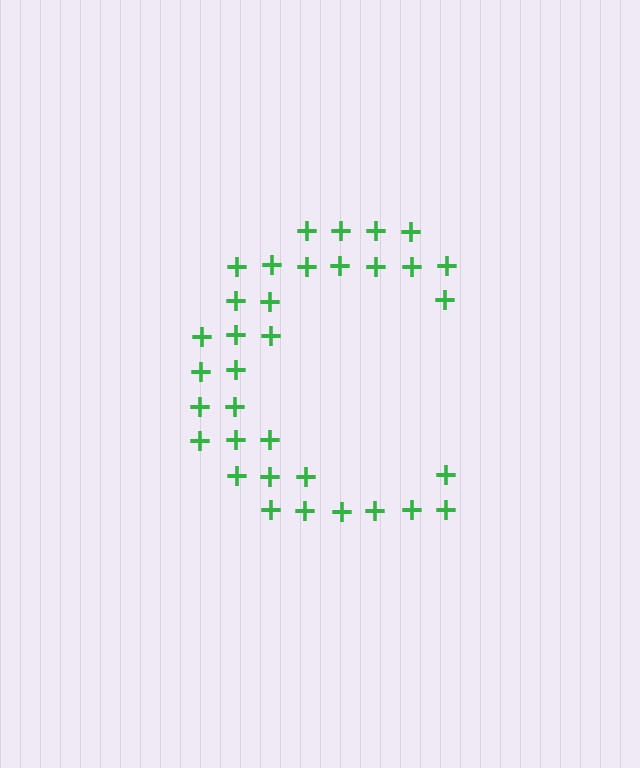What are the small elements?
The small elements are plus signs.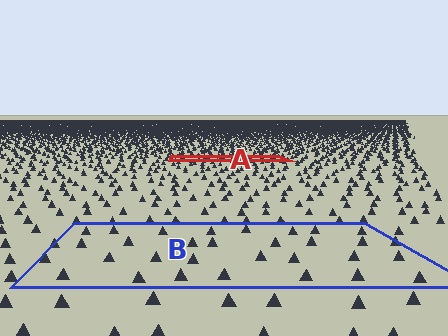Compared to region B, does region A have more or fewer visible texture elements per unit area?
Region A has more texture elements per unit area — they are packed more densely because it is farther away.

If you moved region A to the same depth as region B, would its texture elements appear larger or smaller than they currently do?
They would appear larger. At a closer depth, the same texture elements are projected at a bigger on-screen size.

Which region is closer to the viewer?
Region B is closer. The texture elements there are larger and more spread out.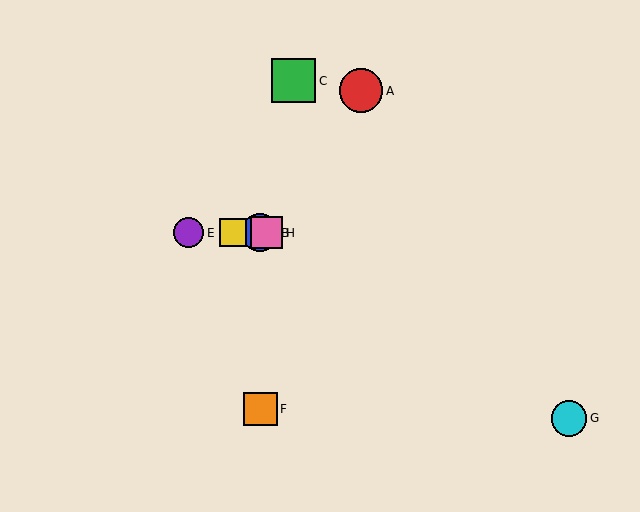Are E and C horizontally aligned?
No, E is at y≈233 and C is at y≈81.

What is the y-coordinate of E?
Object E is at y≈233.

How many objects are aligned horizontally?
4 objects (B, D, E, H) are aligned horizontally.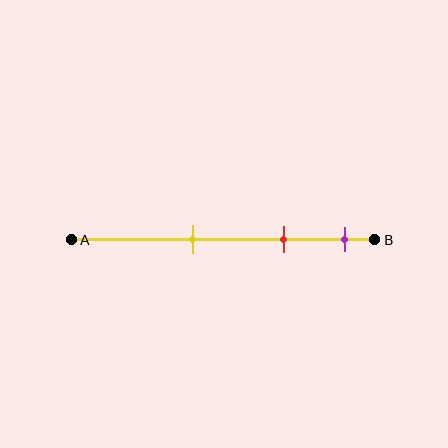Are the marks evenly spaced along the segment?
Yes, the marks are approximately evenly spaced.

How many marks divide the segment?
There are 3 marks dividing the segment.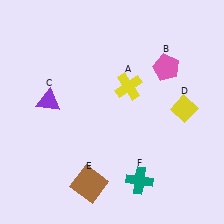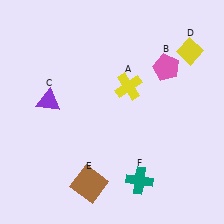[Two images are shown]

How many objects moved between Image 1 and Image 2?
1 object moved between the two images.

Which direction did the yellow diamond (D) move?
The yellow diamond (D) moved up.